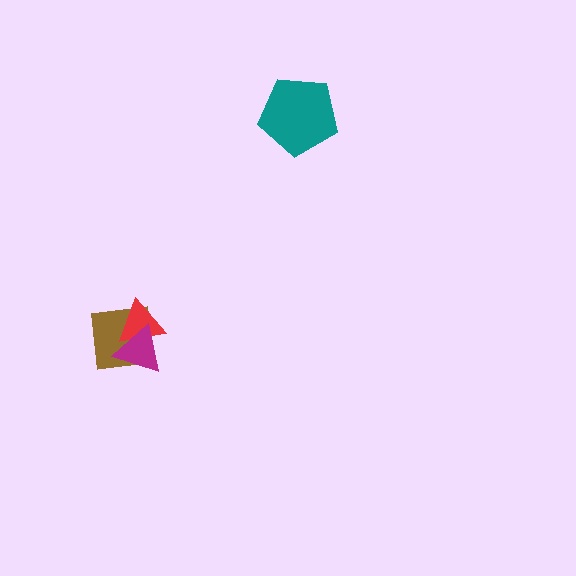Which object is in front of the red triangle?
The magenta triangle is in front of the red triangle.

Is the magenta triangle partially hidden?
No, no other shape covers it.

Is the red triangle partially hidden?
Yes, it is partially covered by another shape.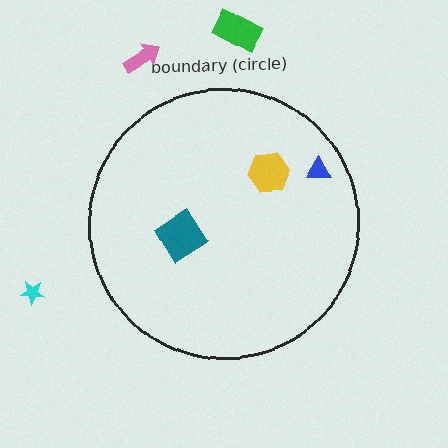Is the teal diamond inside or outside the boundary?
Inside.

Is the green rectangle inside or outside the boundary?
Outside.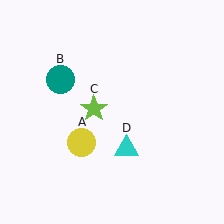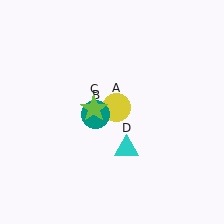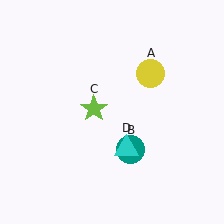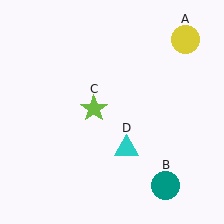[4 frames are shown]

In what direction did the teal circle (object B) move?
The teal circle (object B) moved down and to the right.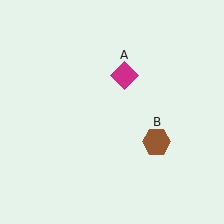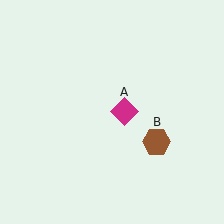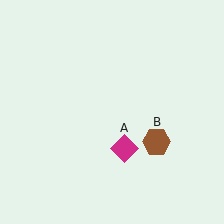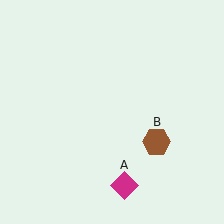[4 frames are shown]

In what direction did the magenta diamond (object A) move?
The magenta diamond (object A) moved down.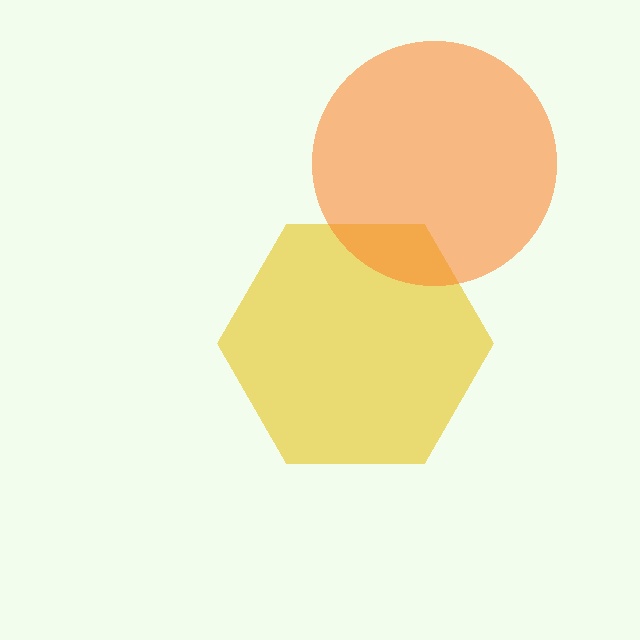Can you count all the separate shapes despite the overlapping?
Yes, there are 2 separate shapes.